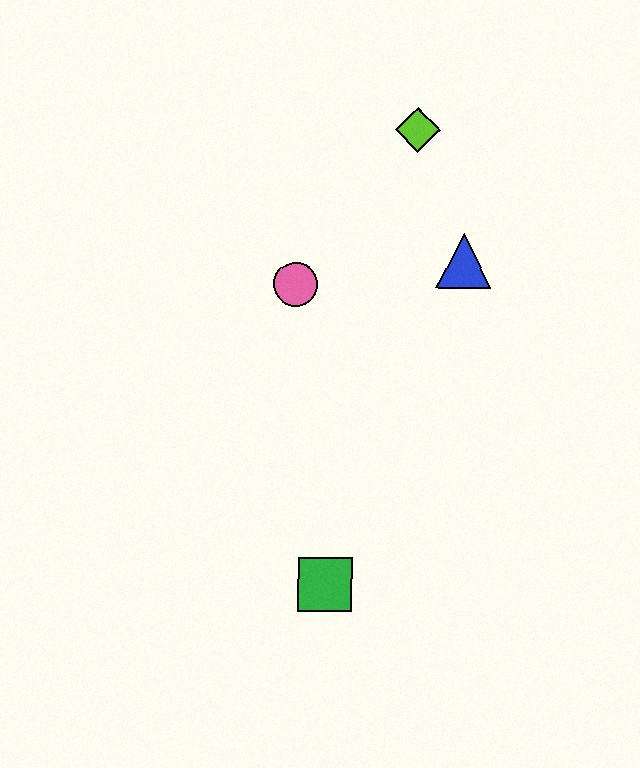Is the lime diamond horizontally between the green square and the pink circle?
No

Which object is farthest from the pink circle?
The green square is farthest from the pink circle.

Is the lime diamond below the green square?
No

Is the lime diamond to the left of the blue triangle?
Yes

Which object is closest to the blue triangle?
The lime diamond is closest to the blue triangle.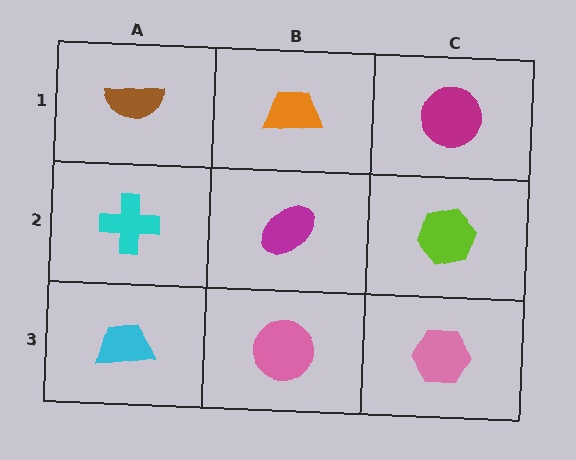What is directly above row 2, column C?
A magenta circle.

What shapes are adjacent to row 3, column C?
A lime hexagon (row 2, column C), a pink circle (row 3, column B).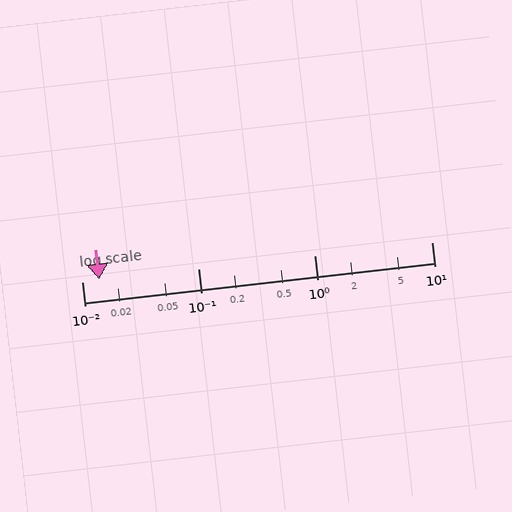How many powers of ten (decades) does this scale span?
The scale spans 3 decades, from 0.01 to 10.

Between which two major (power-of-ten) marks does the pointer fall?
The pointer is between 0.01 and 0.1.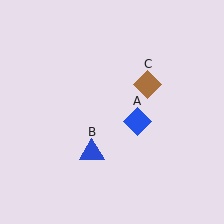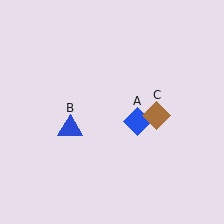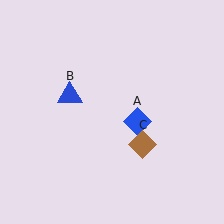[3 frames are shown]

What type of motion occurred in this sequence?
The blue triangle (object B), brown diamond (object C) rotated clockwise around the center of the scene.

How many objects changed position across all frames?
2 objects changed position: blue triangle (object B), brown diamond (object C).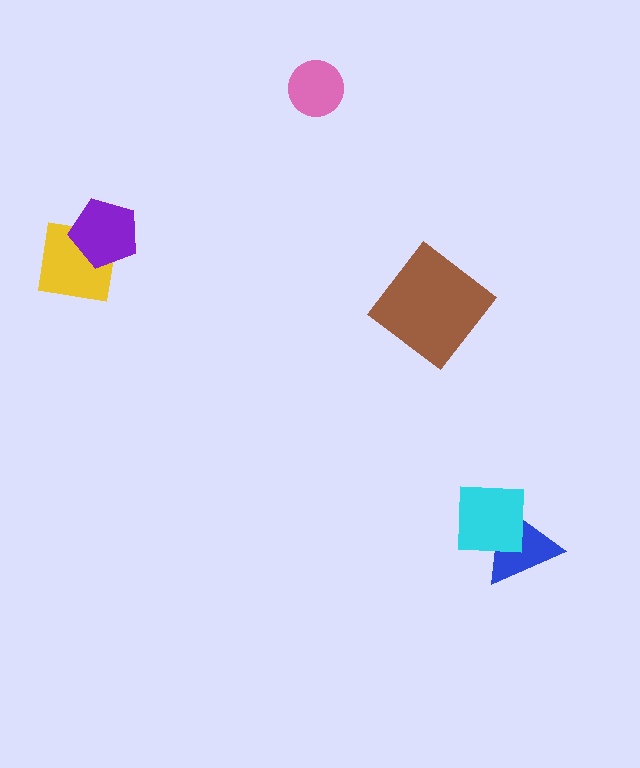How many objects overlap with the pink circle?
0 objects overlap with the pink circle.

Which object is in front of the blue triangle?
The cyan square is in front of the blue triangle.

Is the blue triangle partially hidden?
Yes, it is partially covered by another shape.